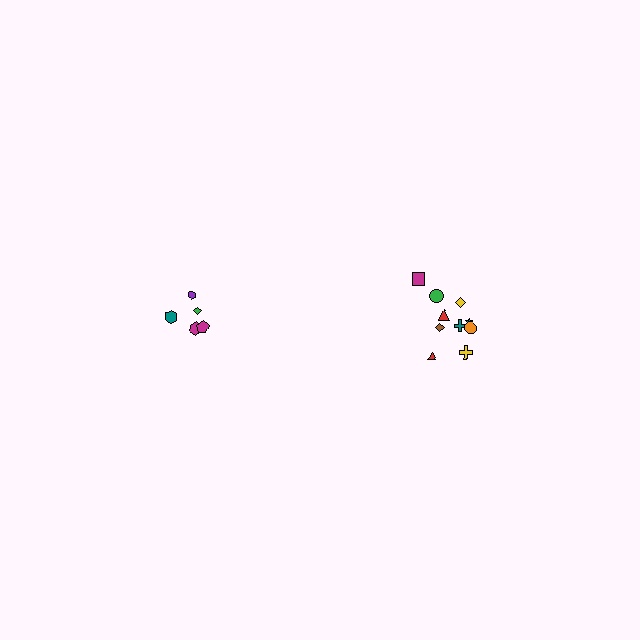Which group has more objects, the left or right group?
The right group.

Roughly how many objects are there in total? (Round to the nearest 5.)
Roughly 15 objects in total.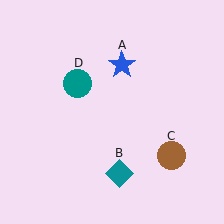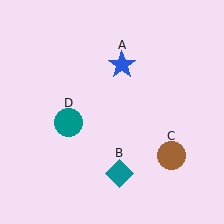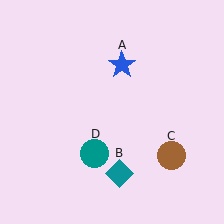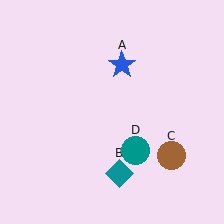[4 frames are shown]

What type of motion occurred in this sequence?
The teal circle (object D) rotated counterclockwise around the center of the scene.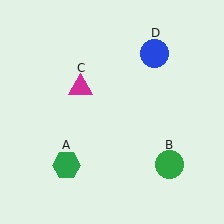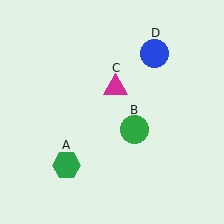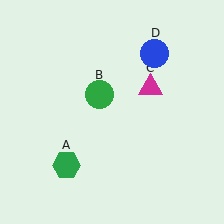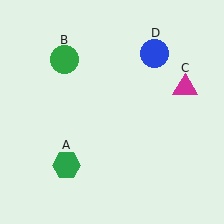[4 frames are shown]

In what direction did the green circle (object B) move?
The green circle (object B) moved up and to the left.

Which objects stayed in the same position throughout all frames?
Green hexagon (object A) and blue circle (object D) remained stationary.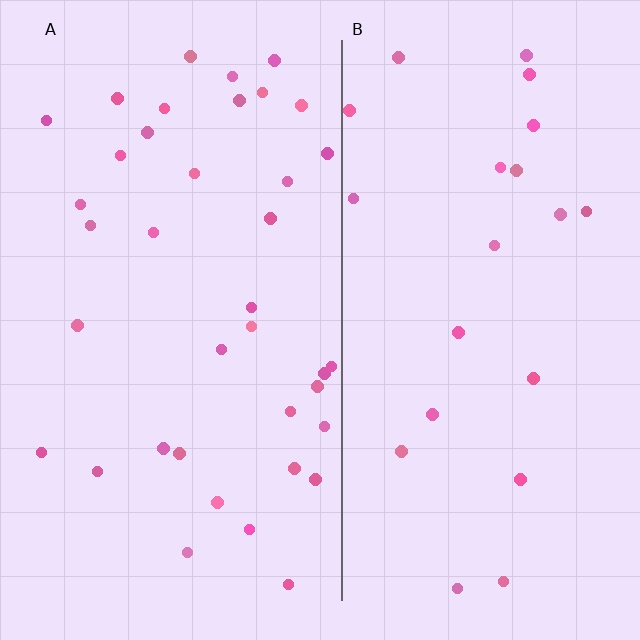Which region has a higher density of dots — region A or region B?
A (the left).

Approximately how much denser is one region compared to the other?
Approximately 1.8× — region A over region B.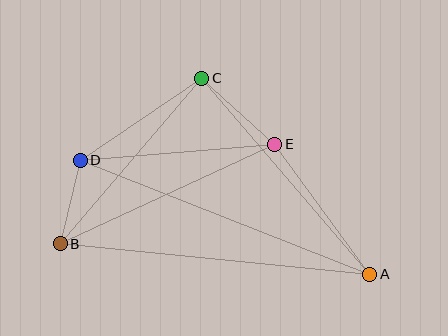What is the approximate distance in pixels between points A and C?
The distance between A and C is approximately 258 pixels.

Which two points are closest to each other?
Points B and D are closest to each other.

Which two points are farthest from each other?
Points A and D are farthest from each other.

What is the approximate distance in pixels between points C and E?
The distance between C and E is approximately 98 pixels.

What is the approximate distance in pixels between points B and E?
The distance between B and E is approximately 236 pixels.